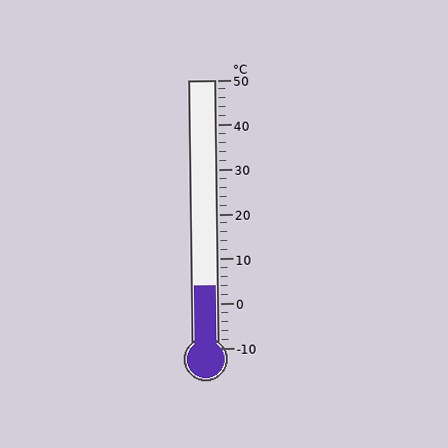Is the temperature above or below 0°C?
The temperature is above 0°C.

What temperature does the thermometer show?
The thermometer shows approximately 4°C.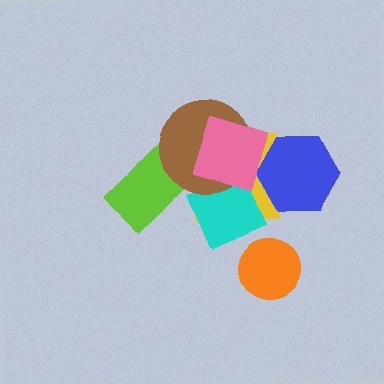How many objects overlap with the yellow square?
4 objects overlap with the yellow square.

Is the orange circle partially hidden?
No, no other shape covers it.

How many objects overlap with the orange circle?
0 objects overlap with the orange circle.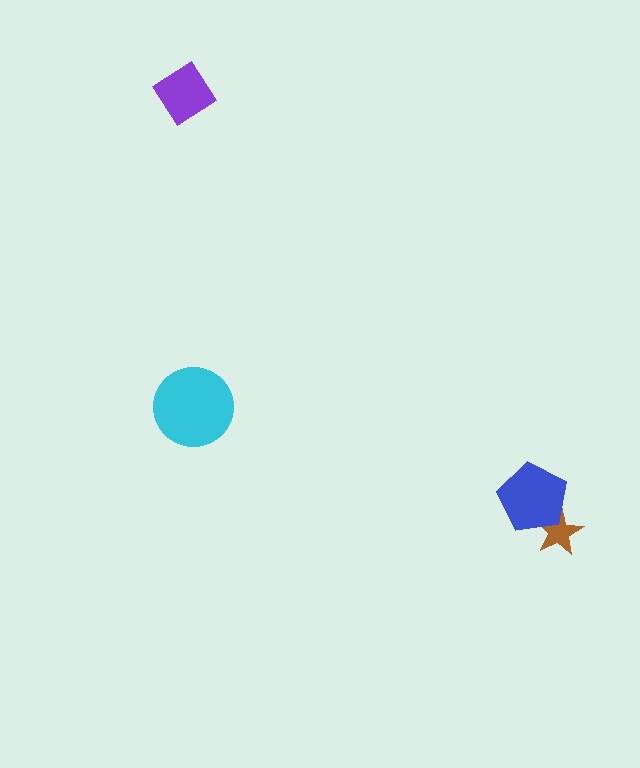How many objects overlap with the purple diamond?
0 objects overlap with the purple diamond.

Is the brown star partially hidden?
Yes, it is partially covered by another shape.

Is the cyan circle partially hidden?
No, no other shape covers it.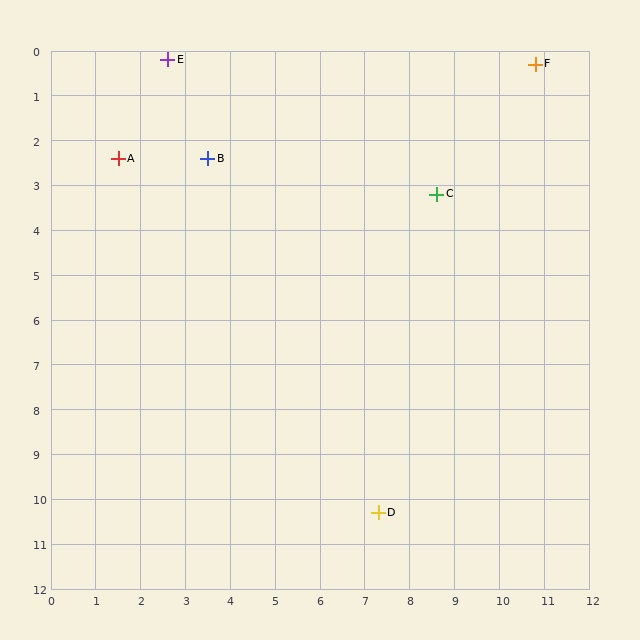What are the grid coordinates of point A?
Point A is at approximately (1.5, 2.4).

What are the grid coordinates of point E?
Point E is at approximately (2.6, 0.2).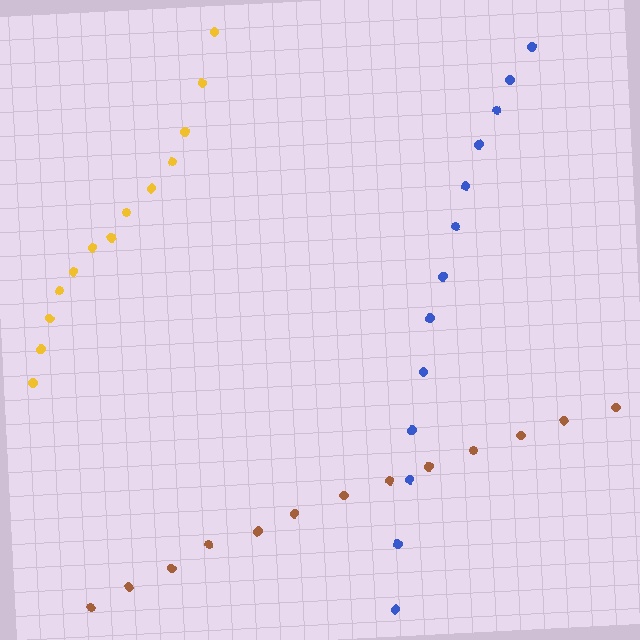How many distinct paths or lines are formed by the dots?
There are 3 distinct paths.